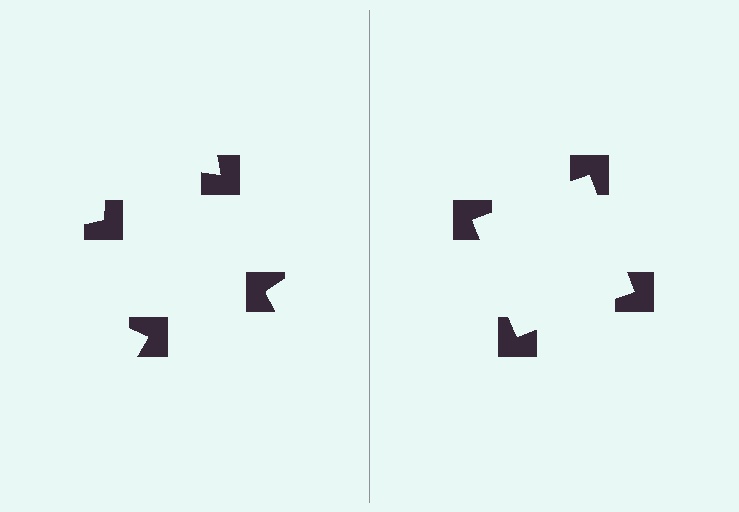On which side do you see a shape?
An illusory square appears on the right side. On the left side the wedge cuts are rotated, so no coherent shape forms.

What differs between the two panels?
The notched squares are positioned identically on both sides; only the wedge orientations differ. On the right they align to a square; on the left they are misaligned.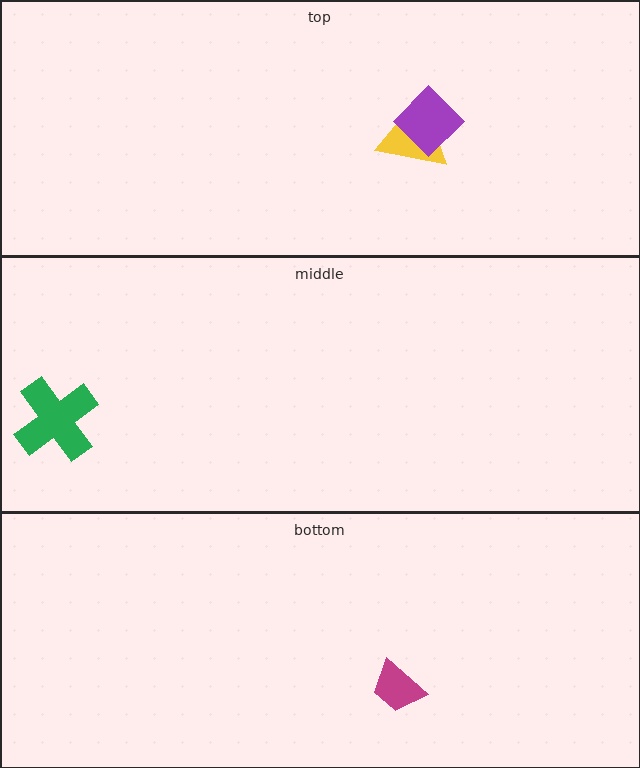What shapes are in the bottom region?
The magenta trapezoid.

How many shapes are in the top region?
2.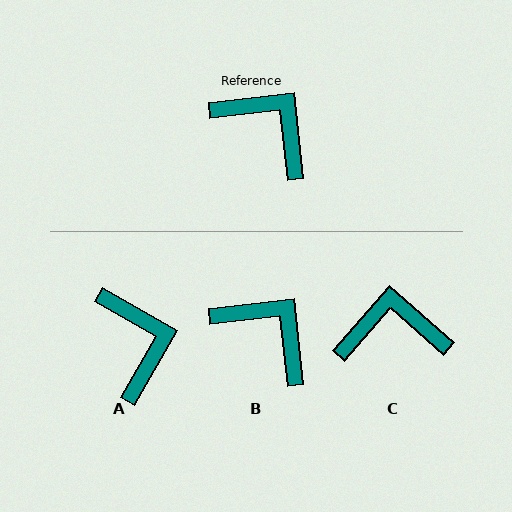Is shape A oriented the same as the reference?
No, it is off by about 36 degrees.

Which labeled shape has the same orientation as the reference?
B.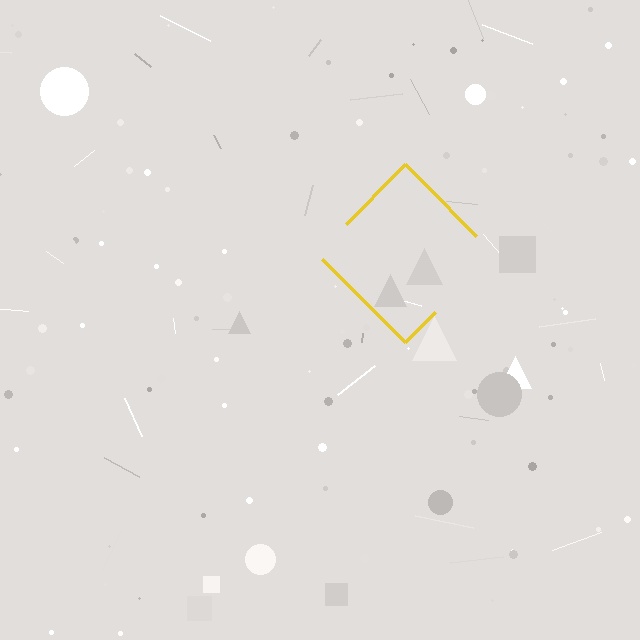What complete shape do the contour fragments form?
The contour fragments form a diamond.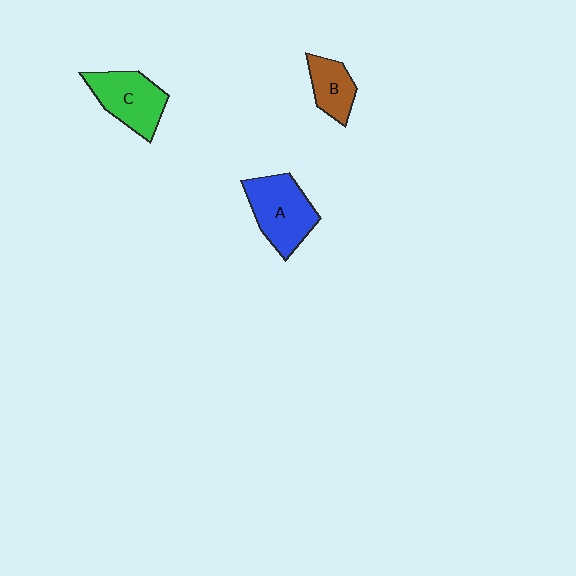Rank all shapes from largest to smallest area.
From largest to smallest: A (blue), C (green), B (brown).